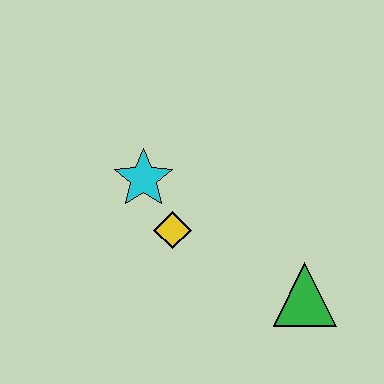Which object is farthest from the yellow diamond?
The green triangle is farthest from the yellow diamond.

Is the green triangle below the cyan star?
Yes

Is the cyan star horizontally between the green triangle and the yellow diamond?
No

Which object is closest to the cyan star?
The yellow diamond is closest to the cyan star.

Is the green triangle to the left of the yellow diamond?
No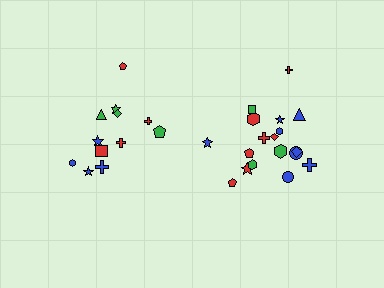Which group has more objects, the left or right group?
The right group.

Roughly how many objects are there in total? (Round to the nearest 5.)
Roughly 30 objects in total.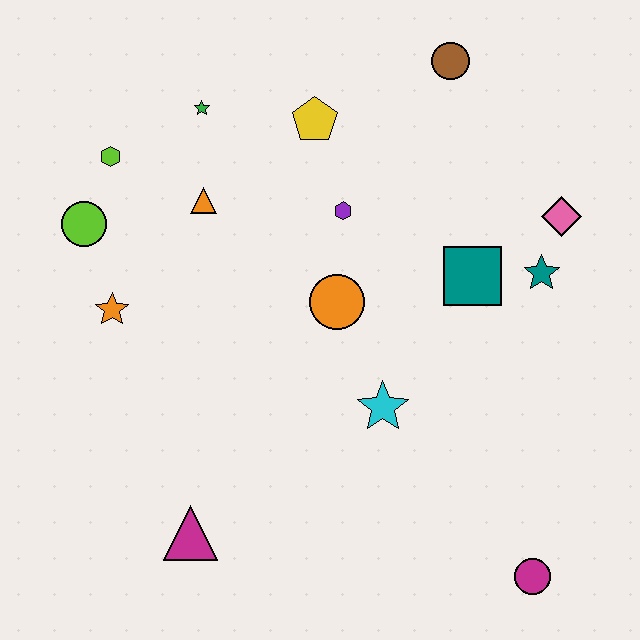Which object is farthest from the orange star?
The magenta circle is farthest from the orange star.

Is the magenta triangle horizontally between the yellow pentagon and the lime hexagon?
Yes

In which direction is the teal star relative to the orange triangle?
The teal star is to the right of the orange triangle.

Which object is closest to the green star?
The orange triangle is closest to the green star.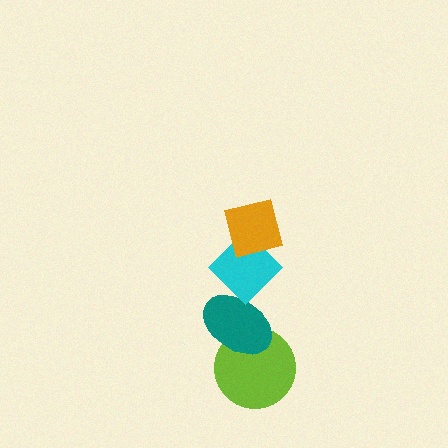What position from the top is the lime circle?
The lime circle is 4th from the top.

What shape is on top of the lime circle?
The teal ellipse is on top of the lime circle.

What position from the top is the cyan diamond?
The cyan diamond is 2nd from the top.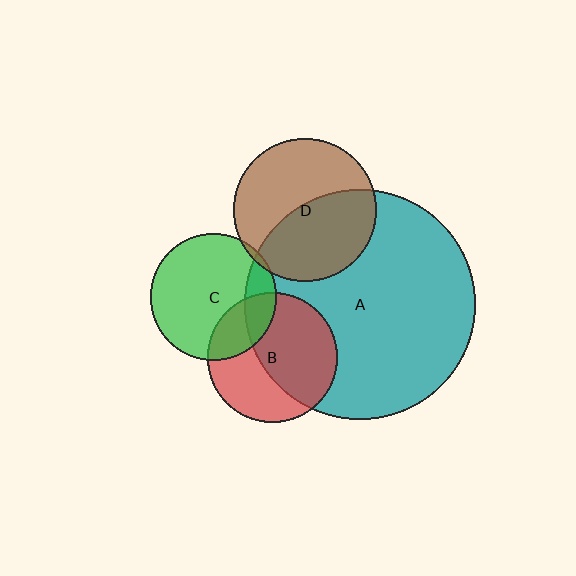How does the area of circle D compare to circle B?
Approximately 1.2 times.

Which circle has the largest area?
Circle A (teal).